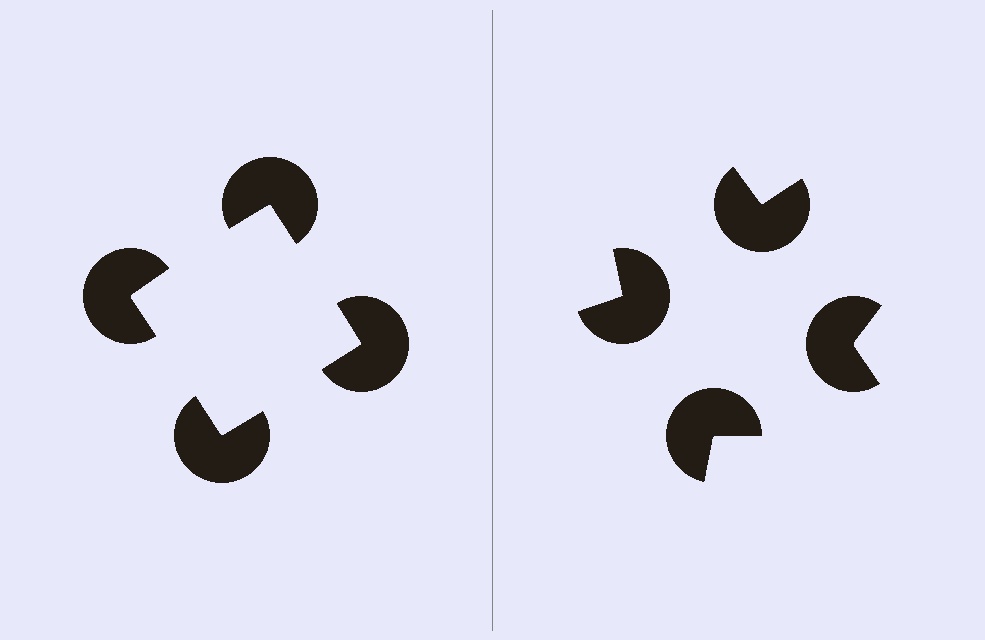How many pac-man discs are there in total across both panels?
8 — 4 on each side.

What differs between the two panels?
The pac-man discs are positioned identically on both sides; only the wedge orientations differ. On the left they align to a square; on the right they are misaligned.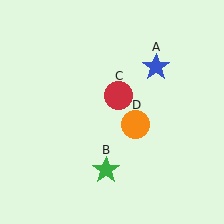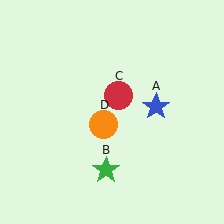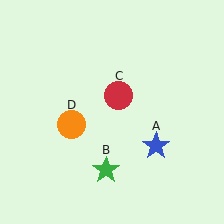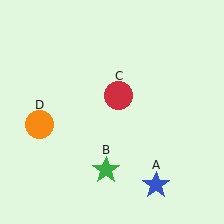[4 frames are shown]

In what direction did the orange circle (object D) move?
The orange circle (object D) moved left.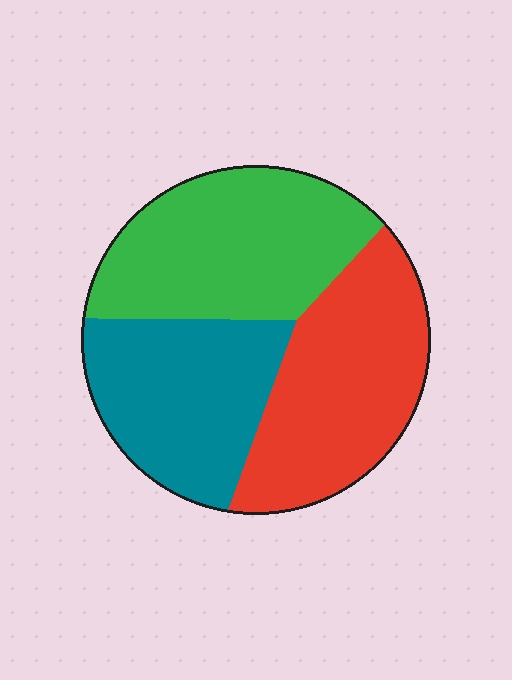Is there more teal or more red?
Red.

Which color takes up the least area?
Teal, at roughly 30%.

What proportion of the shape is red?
Red takes up about one third (1/3) of the shape.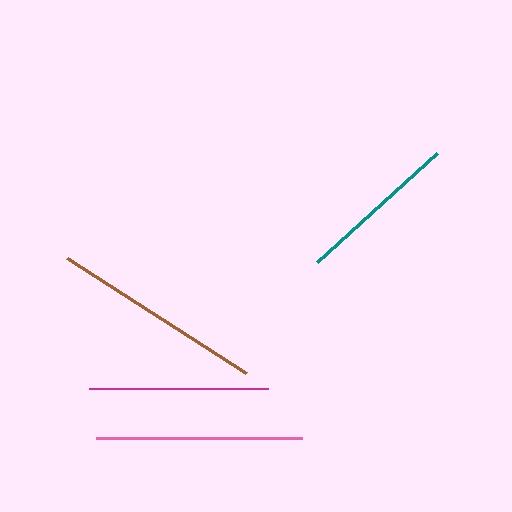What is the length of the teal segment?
The teal segment is approximately 162 pixels long.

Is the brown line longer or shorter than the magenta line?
The brown line is longer than the magenta line.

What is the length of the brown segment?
The brown segment is approximately 212 pixels long.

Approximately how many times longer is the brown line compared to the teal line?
The brown line is approximately 1.3 times the length of the teal line.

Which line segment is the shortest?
The teal line is the shortest at approximately 162 pixels.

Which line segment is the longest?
The brown line is the longest at approximately 212 pixels.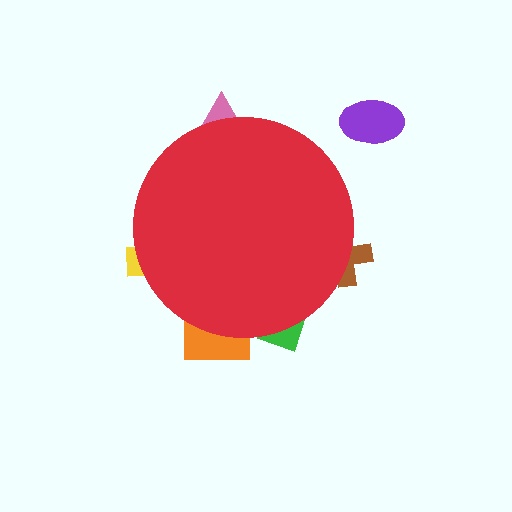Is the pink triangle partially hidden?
Yes, the pink triangle is partially hidden behind the red circle.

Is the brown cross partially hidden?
Yes, the brown cross is partially hidden behind the red circle.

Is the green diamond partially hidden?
Yes, the green diamond is partially hidden behind the red circle.